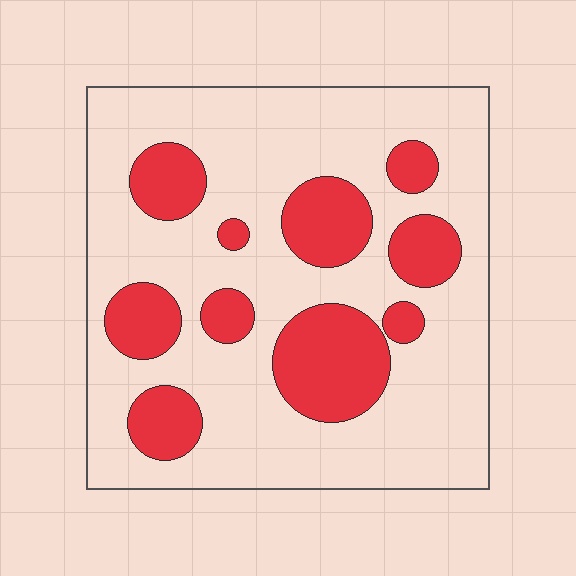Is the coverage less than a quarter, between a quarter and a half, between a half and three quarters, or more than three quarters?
Between a quarter and a half.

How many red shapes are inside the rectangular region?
10.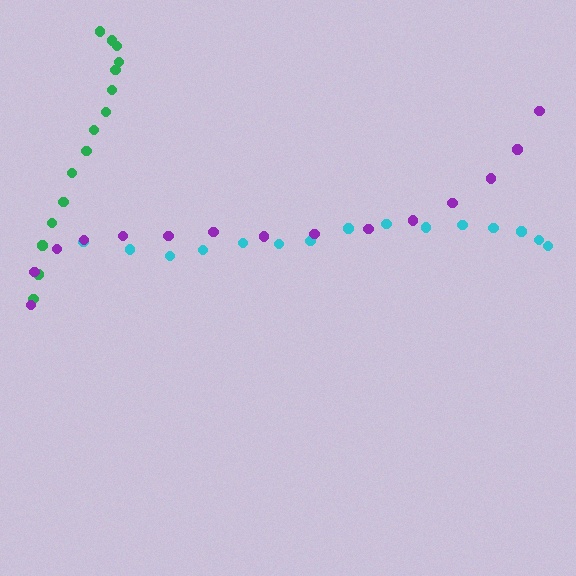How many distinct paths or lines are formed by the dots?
There are 3 distinct paths.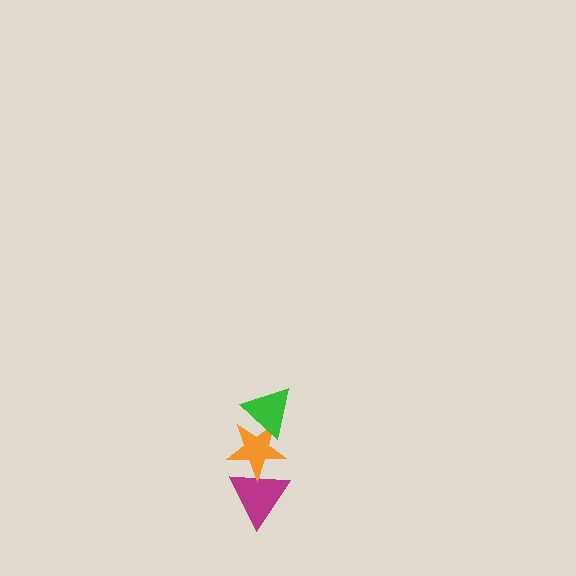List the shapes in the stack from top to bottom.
From top to bottom: the green triangle, the orange star, the magenta triangle.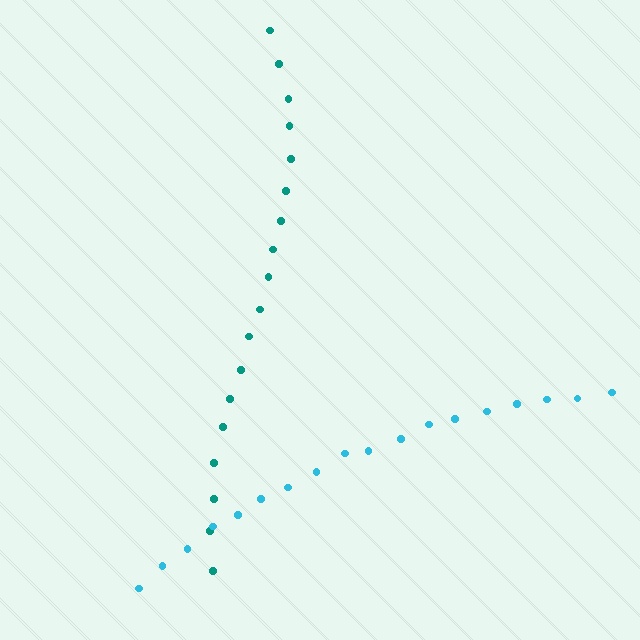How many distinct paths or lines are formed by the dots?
There are 2 distinct paths.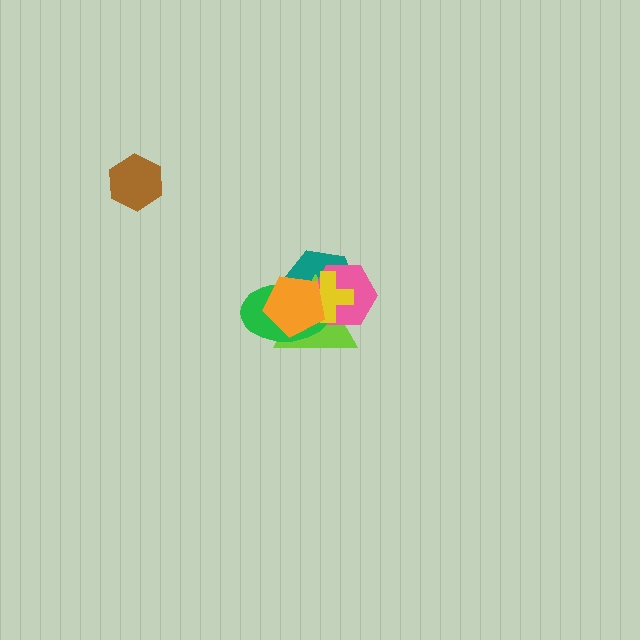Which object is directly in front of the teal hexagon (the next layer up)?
The lime triangle is directly in front of the teal hexagon.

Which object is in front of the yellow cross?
The orange pentagon is in front of the yellow cross.